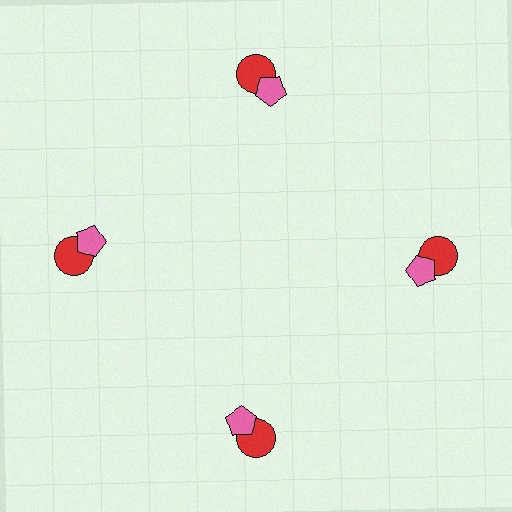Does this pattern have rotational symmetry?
Yes, this pattern has 4-fold rotational symmetry. It looks the same after rotating 90 degrees around the center.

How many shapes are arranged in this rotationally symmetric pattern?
There are 8 shapes, arranged in 4 groups of 2.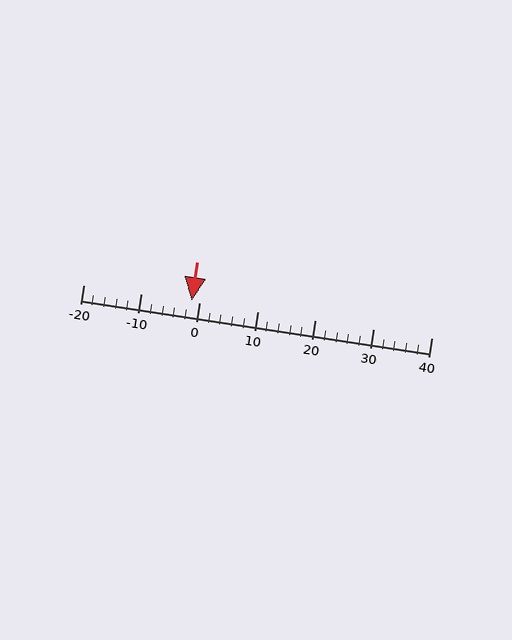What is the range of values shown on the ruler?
The ruler shows values from -20 to 40.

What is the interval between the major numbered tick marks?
The major tick marks are spaced 10 units apart.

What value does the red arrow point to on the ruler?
The red arrow points to approximately -1.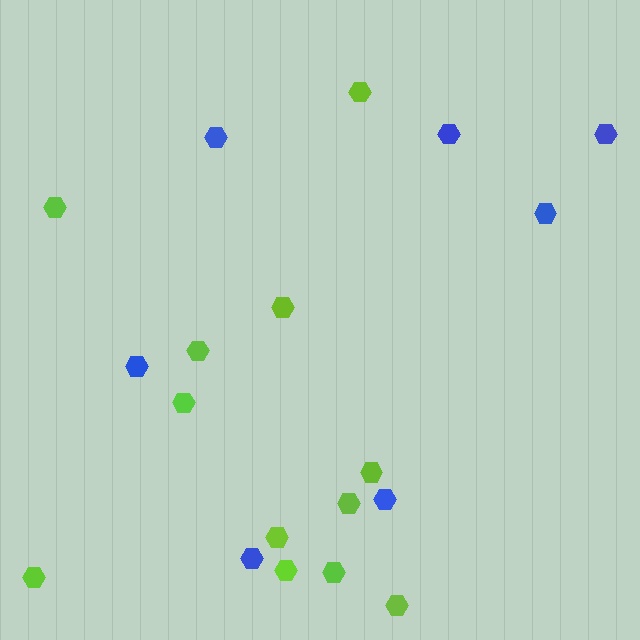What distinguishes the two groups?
There are 2 groups: one group of blue hexagons (7) and one group of lime hexagons (12).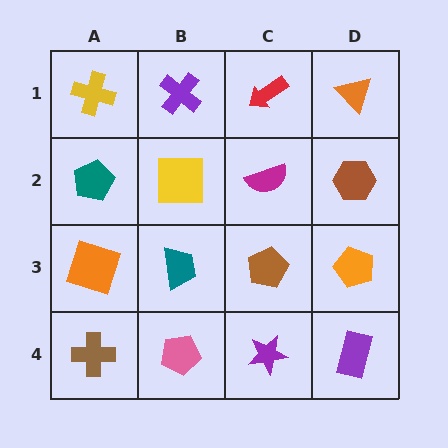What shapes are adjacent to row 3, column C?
A magenta semicircle (row 2, column C), a purple star (row 4, column C), a teal trapezoid (row 3, column B), an orange pentagon (row 3, column D).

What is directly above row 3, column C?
A magenta semicircle.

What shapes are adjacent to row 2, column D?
An orange triangle (row 1, column D), an orange pentagon (row 3, column D), a magenta semicircle (row 2, column C).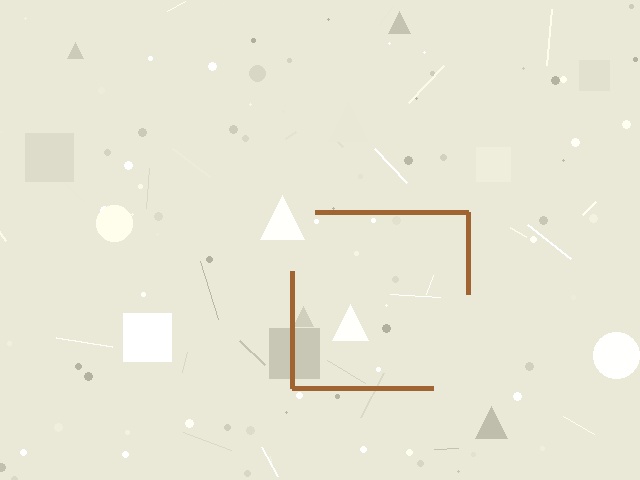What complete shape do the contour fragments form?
The contour fragments form a square.